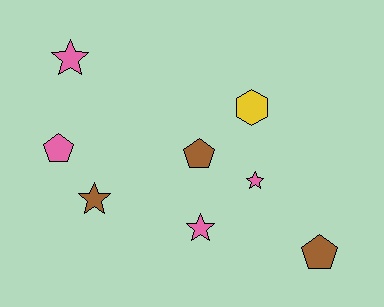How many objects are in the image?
There are 8 objects.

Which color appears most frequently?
Pink, with 4 objects.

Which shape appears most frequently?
Star, with 4 objects.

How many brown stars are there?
There is 1 brown star.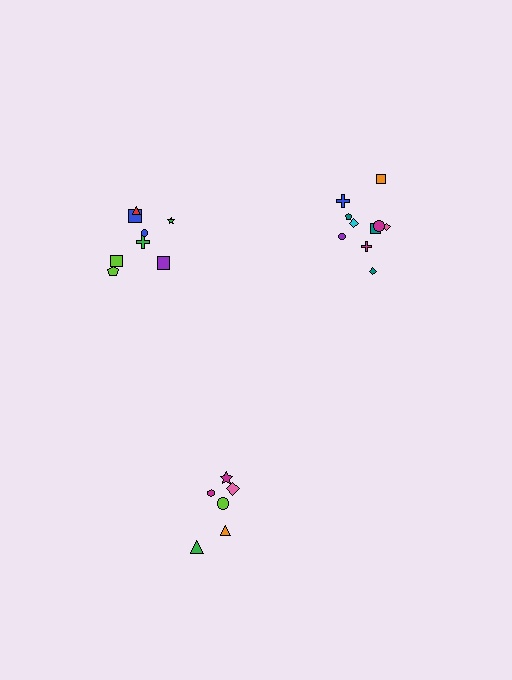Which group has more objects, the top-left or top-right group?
The top-right group.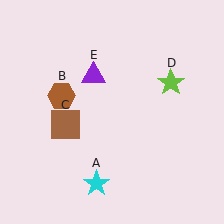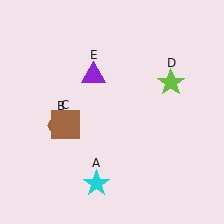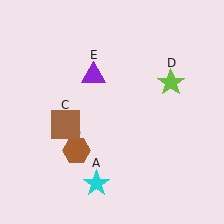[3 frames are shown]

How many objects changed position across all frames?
1 object changed position: brown hexagon (object B).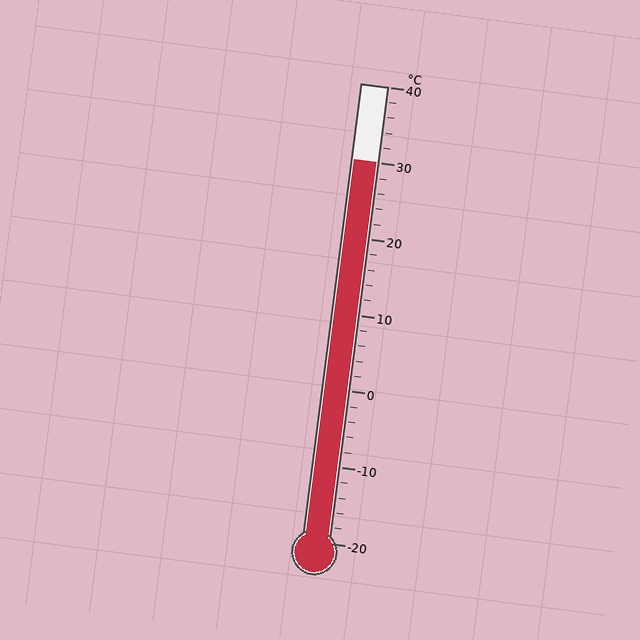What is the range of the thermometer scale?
The thermometer scale ranges from -20°C to 40°C.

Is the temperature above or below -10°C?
The temperature is above -10°C.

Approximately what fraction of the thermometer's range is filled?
The thermometer is filled to approximately 85% of its range.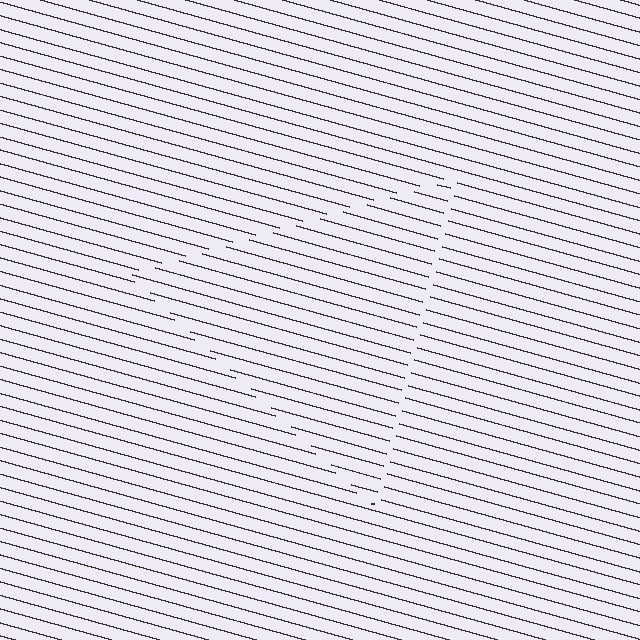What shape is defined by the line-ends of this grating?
An illusory triangle. The interior of the shape contains the same grating, shifted by half a period — the contour is defined by the phase discontinuity where line-ends from the inner and outer gratings abut.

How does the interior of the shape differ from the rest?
The interior of the shape contains the same grating, shifted by half a period — the contour is defined by the phase discontinuity where line-ends from the inner and outer gratings abut.